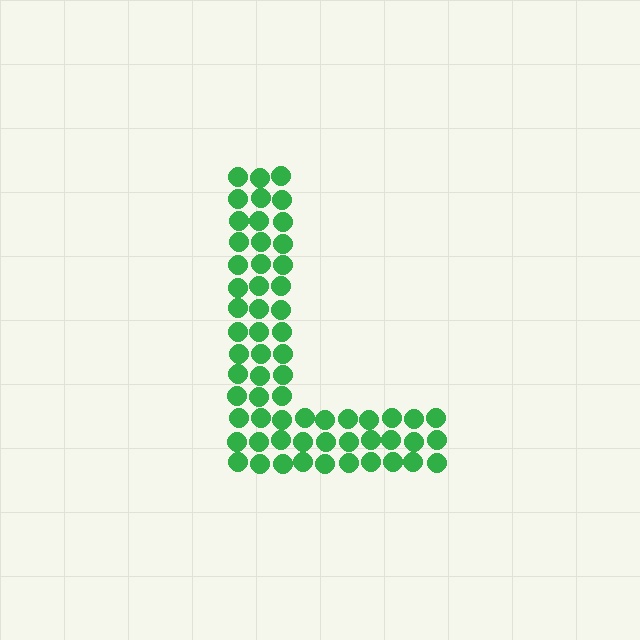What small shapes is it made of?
It is made of small circles.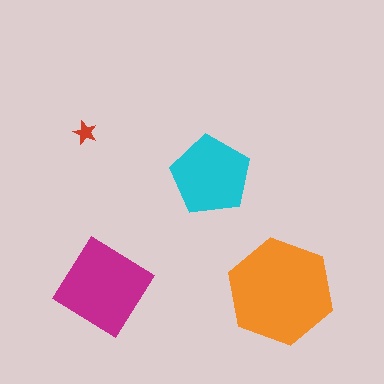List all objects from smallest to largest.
The red star, the cyan pentagon, the magenta diamond, the orange hexagon.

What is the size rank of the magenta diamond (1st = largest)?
2nd.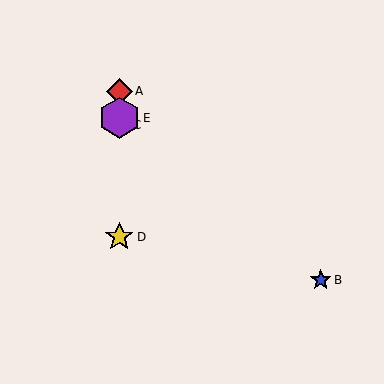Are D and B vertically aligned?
No, D is at x≈119 and B is at x≈321.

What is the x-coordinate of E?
Object E is at x≈119.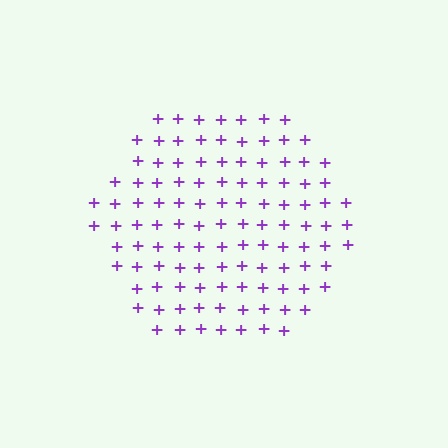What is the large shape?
The large shape is a hexagon.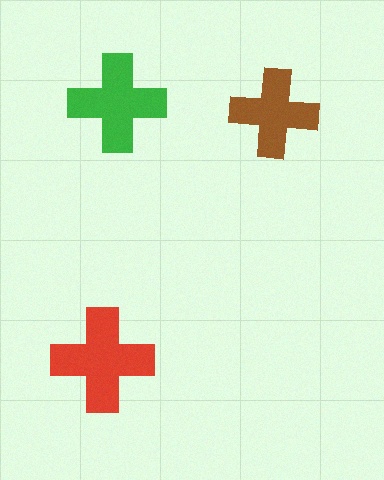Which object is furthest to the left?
The red cross is leftmost.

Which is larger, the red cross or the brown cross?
The red one.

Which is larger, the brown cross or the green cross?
The green one.